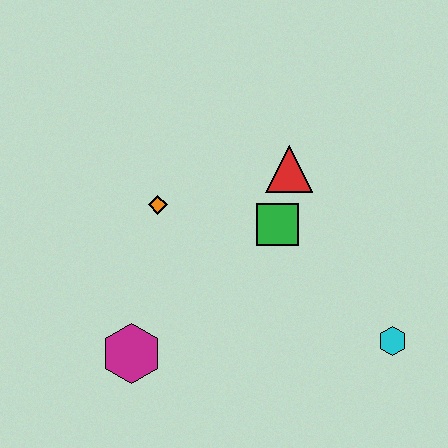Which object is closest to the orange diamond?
The green square is closest to the orange diamond.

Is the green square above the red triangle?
No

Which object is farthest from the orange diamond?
The cyan hexagon is farthest from the orange diamond.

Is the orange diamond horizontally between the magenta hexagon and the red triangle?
Yes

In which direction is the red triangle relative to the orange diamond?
The red triangle is to the right of the orange diamond.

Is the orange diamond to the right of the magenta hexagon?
Yes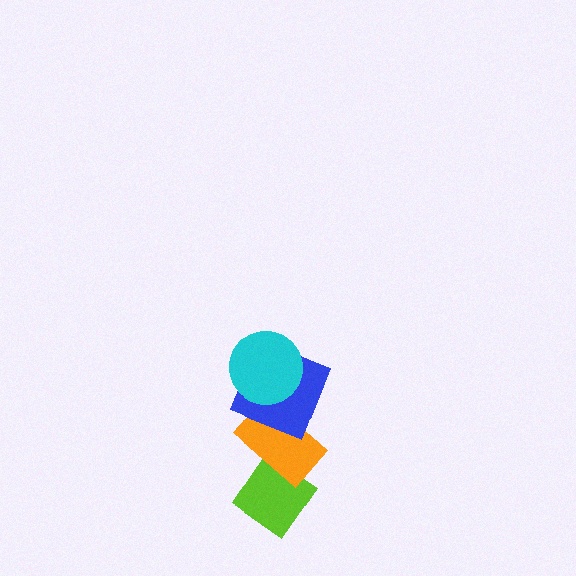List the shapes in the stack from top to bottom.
From top to bottom: the cyan circle, the blue square, the orange rectangle, the lime diamond.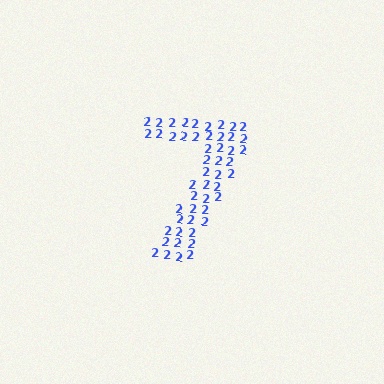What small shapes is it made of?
It is made of small digit 2's.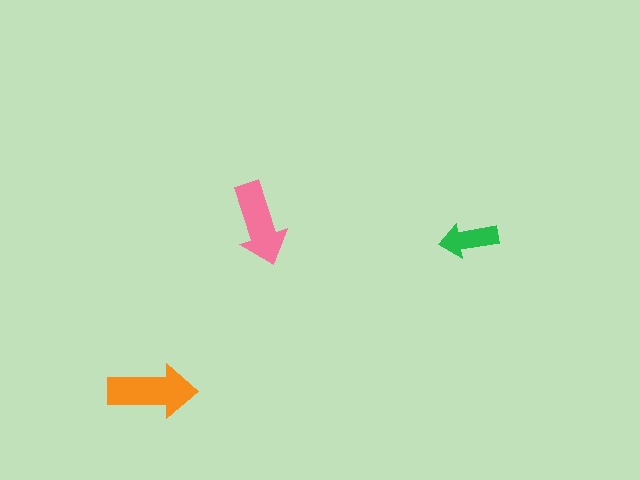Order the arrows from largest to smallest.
the orange one, the pink one, the green one.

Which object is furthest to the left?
The orange arrow is leftmost.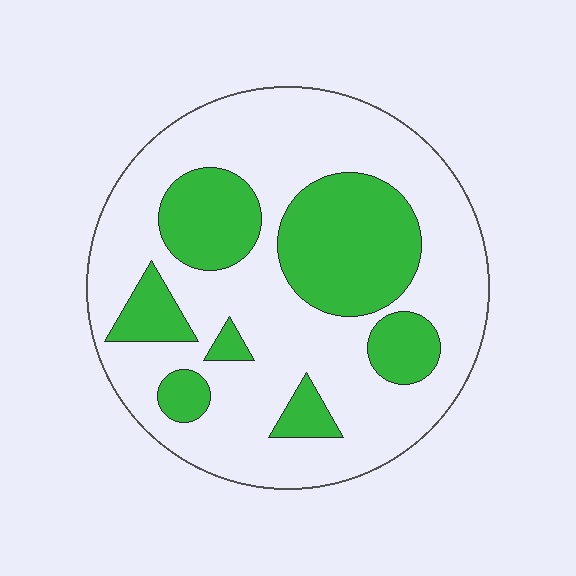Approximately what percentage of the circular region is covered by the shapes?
Approximately 30%.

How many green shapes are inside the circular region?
7.